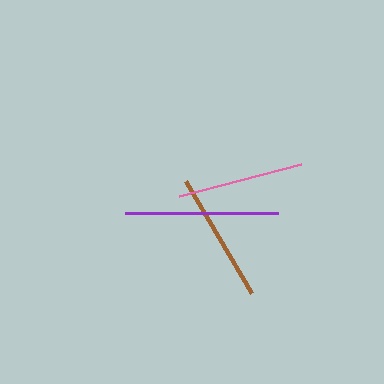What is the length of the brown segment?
The brown segment is approximately 130 pixels long.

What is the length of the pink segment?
The pink segment is approximately 126 pixels long.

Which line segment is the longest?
The purple line is the longest at approximately 153 pixels.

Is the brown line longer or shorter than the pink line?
The brown line is longer than the pink line.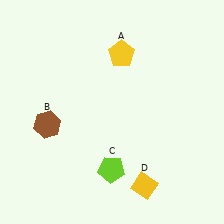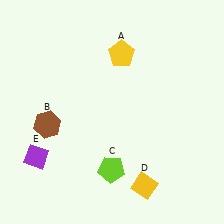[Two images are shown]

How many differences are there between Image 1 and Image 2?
There is 1 difference between the two images.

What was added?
A purple diamond (E) was added in Image 2.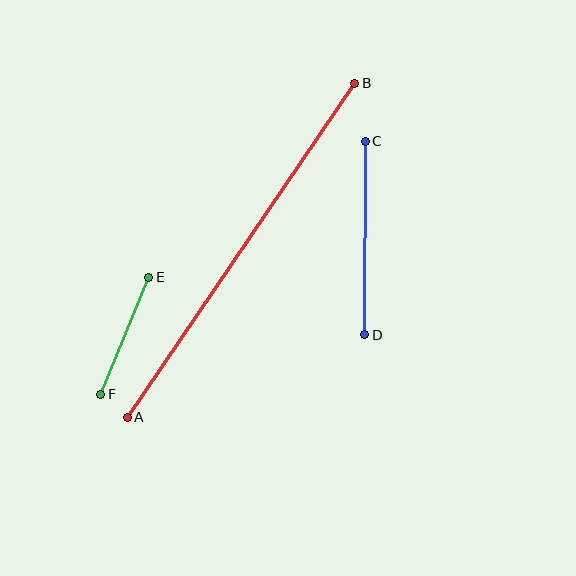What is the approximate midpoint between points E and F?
The midpoint is at approximately (125, 336) pixels.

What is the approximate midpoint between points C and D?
The midpoint is at approximately (365, 238) pixels.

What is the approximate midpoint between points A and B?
The midpoint is at approximately (241, 250) pixels.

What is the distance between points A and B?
The distance is approximately 404 pixels.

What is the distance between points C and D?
The distance is approximately 193 pixels.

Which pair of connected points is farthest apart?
Points A and B are farthest apart.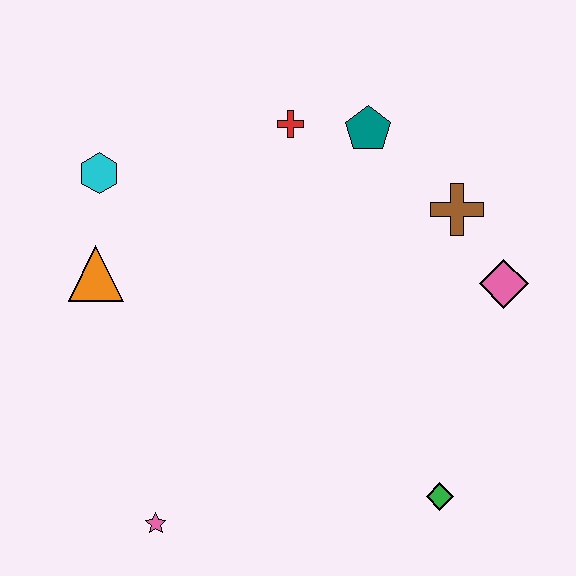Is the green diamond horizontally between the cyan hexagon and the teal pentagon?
No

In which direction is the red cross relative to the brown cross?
The red cross is to the left of the brown cross.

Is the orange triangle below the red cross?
Yes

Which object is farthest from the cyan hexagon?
The green diamond is farthest from the cyan hexagon.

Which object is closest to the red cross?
The teal pentagon is closest to the red cross.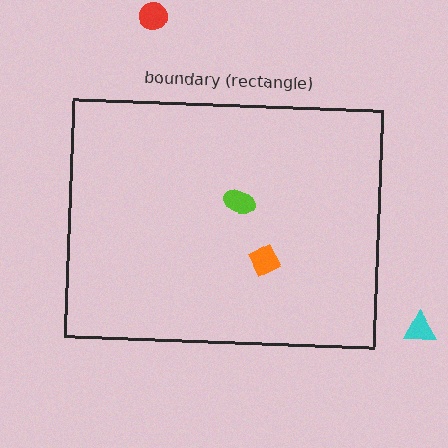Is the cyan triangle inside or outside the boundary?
Outside.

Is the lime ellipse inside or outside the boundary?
Inside.